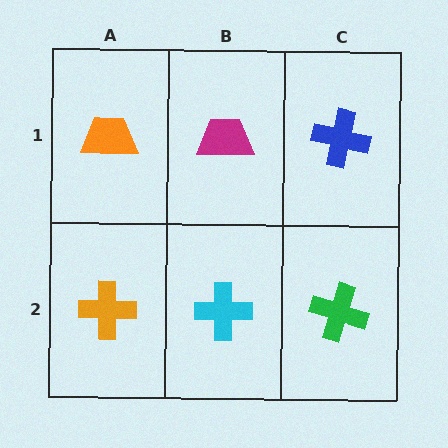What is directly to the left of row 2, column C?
A cyan cross.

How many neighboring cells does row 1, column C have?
2.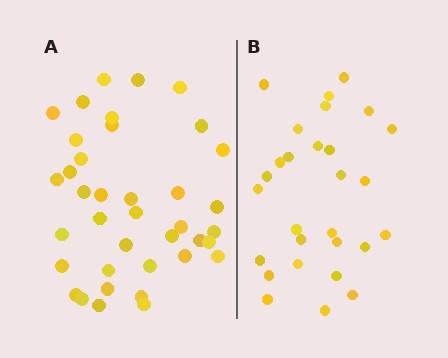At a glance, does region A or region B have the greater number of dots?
Region A (the left region) has more dots.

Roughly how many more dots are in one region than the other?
Region A has roughly 10 or so more dots than region B.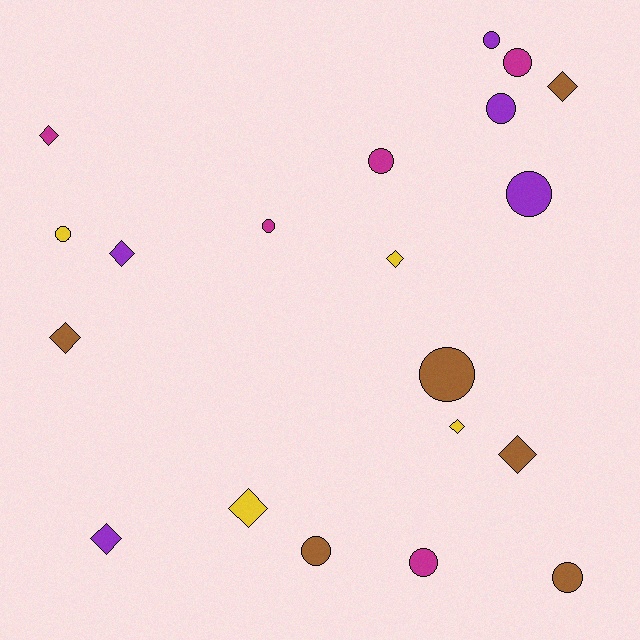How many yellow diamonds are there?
There are 3 yellow diamonds.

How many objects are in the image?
There are 20 objects.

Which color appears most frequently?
Brown, with 6 objects.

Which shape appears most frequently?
Circle, with 11 objects.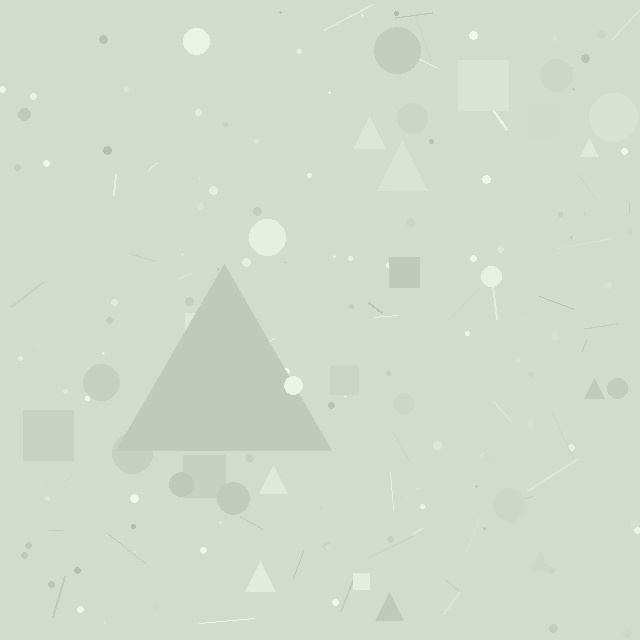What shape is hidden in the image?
A triangle is hidden in the image.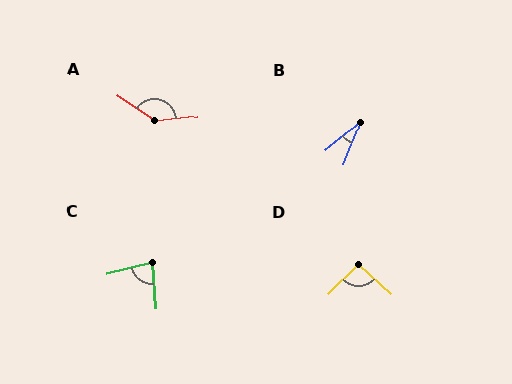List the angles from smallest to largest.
B (30°), C (79°), D (93°), A (141°).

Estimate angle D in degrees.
Approximately 93 degrees.